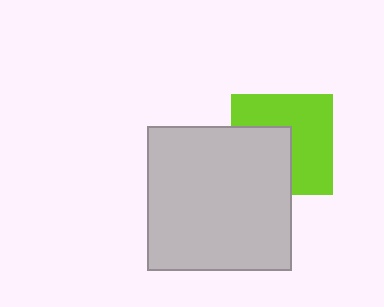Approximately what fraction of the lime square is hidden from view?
Roughly 40% of the lime square is hidden behind the light gray square.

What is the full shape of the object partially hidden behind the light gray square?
The partially hidden object is a lime square.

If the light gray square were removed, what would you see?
You would see the complete lime square.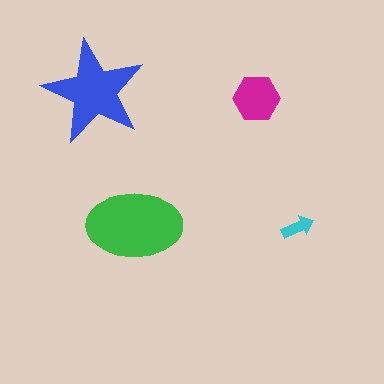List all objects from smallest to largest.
The cyan arrow, the magenta hexagon, the blue star, the green ellipse.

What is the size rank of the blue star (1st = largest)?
2nd.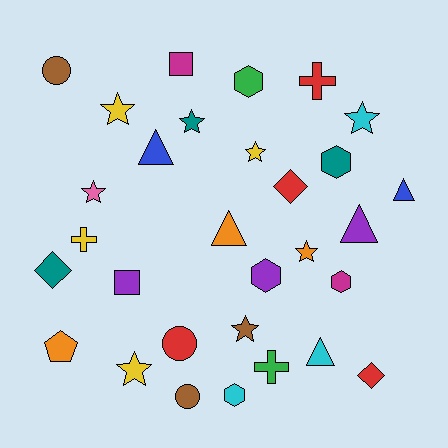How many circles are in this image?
There are 3 circles.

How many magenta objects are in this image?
There are 2 magenta objects.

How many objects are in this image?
There are 30 objects.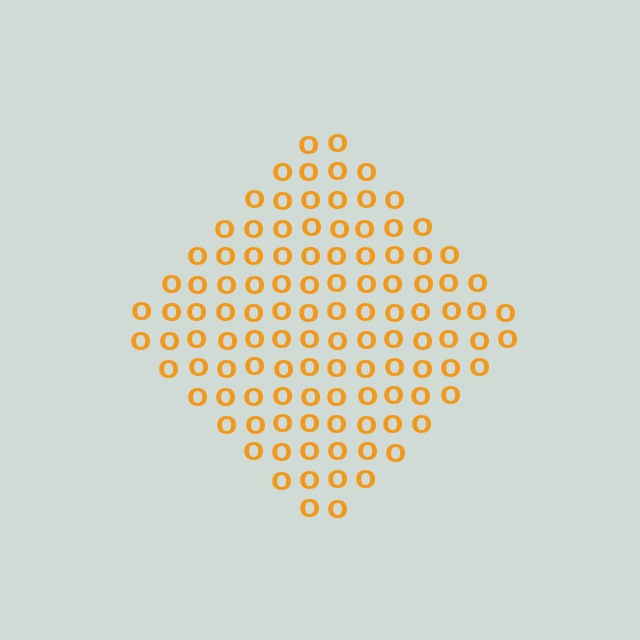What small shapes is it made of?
It is made of small letter O's.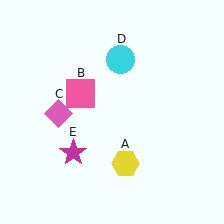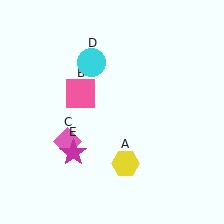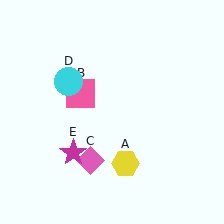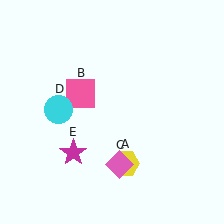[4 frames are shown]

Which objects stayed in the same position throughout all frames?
Yellow hexagon (object A) and pink square (object B) and magenta star (object E) remained stationary.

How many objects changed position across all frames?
2 objects changed position: pink diamond (object C), cyan circle (object D).